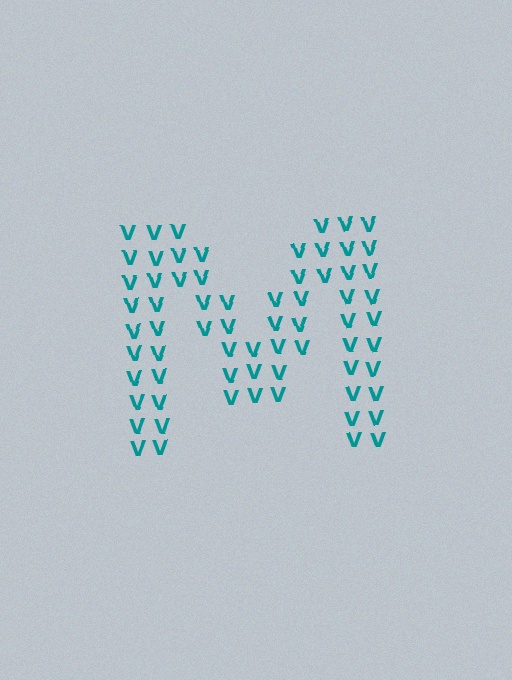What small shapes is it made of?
It is made of small letter V's.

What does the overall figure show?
The overall figure shows the letter M.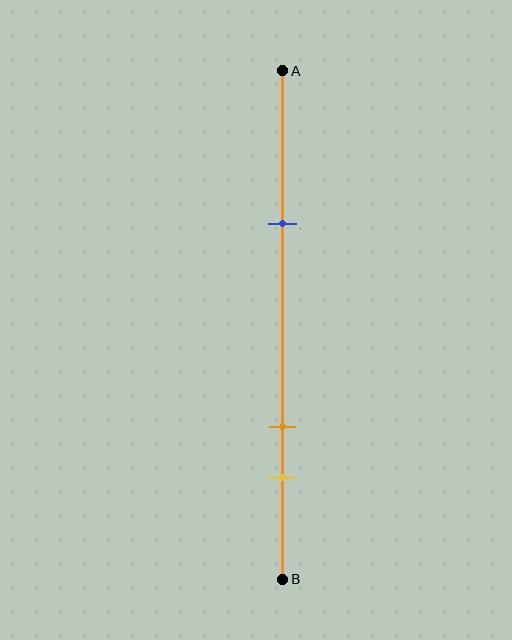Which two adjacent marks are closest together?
The orange and yellow marks are the closest adjacent pair.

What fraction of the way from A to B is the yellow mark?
The yellow mark is approximately 80% (0.8) of the way from A to B.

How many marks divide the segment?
There are 3 marks dividing the segment.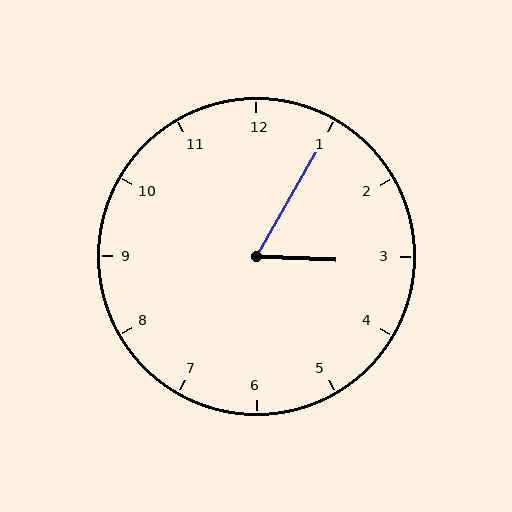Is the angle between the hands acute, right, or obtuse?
It is acute.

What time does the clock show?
3:05.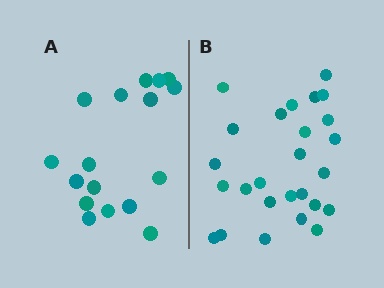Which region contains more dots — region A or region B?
Region B (the right region) has more dots.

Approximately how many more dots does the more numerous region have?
Region B has roughly 8 or so more dots than region A.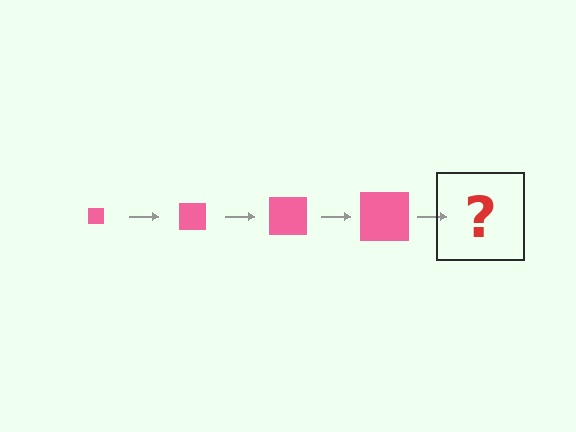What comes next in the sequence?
The next element should be a pink square, larger than the previous one.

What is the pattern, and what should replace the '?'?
The pattern is that the square gets progressively larger each step. The '?' should be a pink square, larger than the previous one.